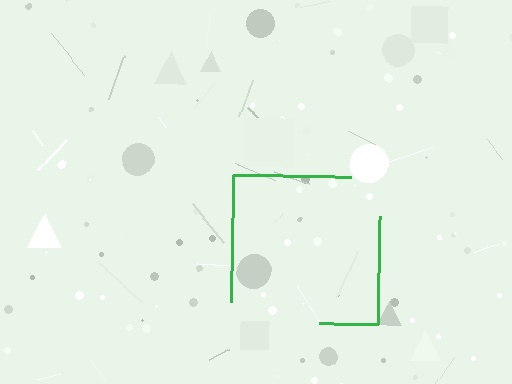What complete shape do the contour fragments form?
The contour fragments form a square.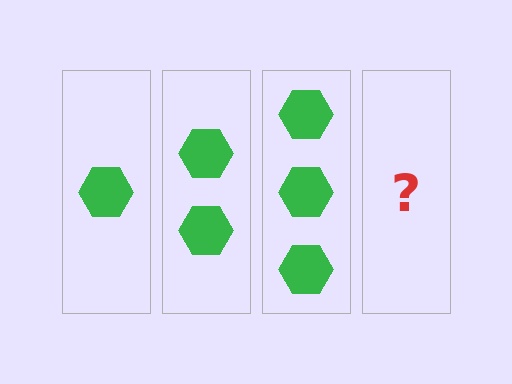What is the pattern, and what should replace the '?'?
The pattern is that each step adds one more hexagon. The '?' should be 4 hexagons.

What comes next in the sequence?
The next element should be 4 hexagons.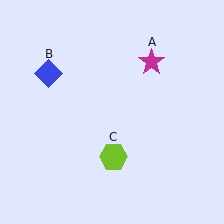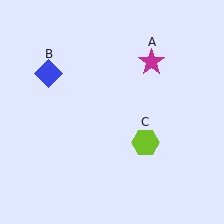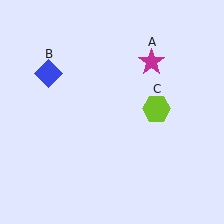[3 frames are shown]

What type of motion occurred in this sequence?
The lime hexagon (object C) rotated counterclockwise around the center of the scene.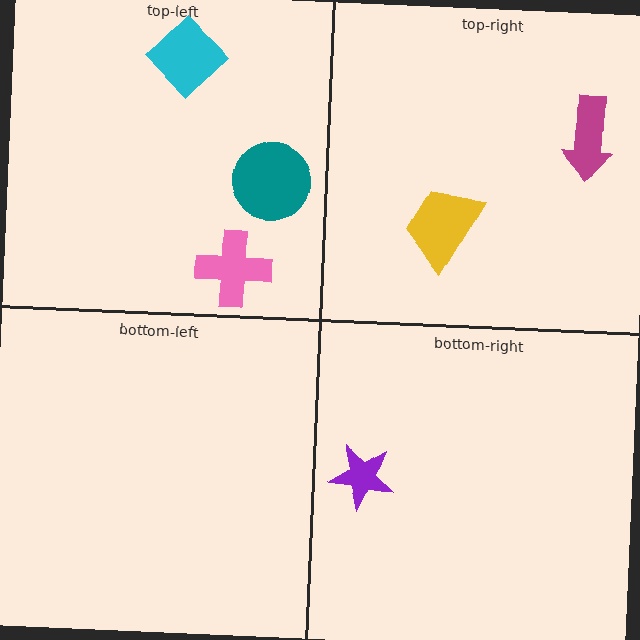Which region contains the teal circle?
The top-left region.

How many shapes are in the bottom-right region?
1.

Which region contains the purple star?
The bottom-right region.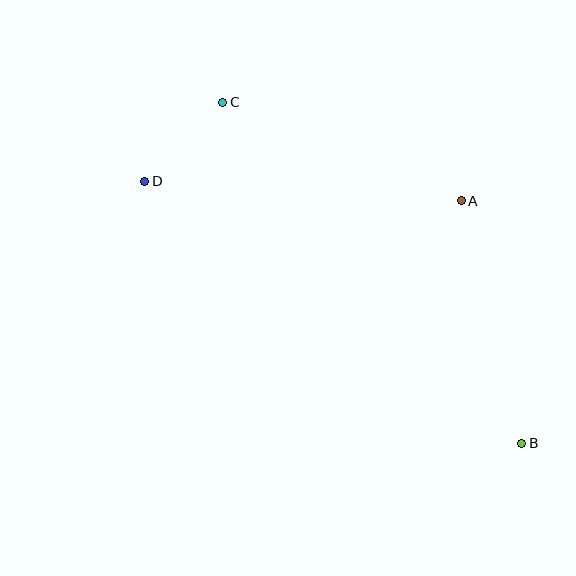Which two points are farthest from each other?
Points B and D are farthest from each other.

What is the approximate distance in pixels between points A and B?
The distance between A and B is approximately 250 pixels.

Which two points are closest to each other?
Points C and D are closest to each other.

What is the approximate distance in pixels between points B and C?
The distance between B and C is approximately 453 pixels.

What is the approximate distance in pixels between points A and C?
The distance between A and C is approximately 258 pixels.